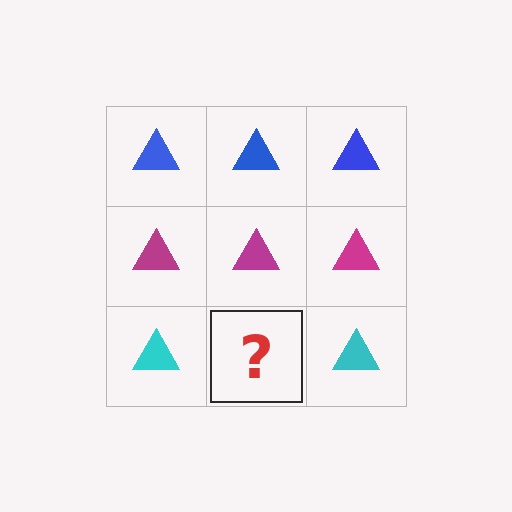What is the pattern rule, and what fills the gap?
The rule is that each row has a consistent color. The gap should be filled with a cyan triangle.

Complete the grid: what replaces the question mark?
The question mark should be replaced with a cyan triangle.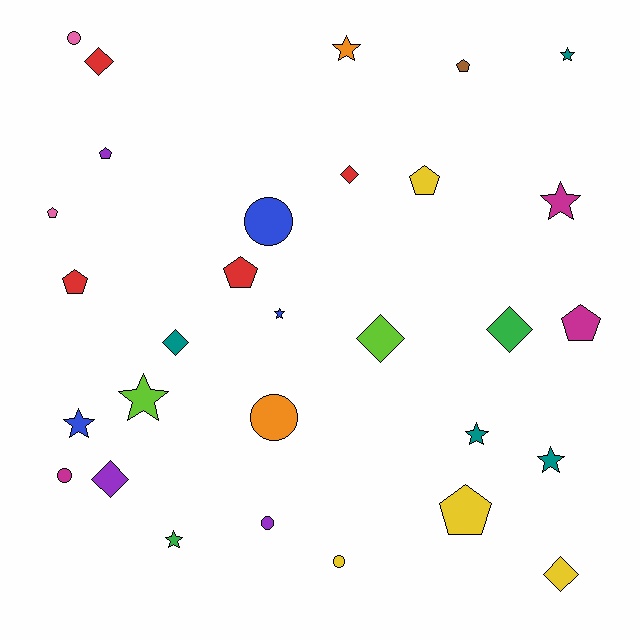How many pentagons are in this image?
There are 8 pentagons.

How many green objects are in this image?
There are 2 green objects.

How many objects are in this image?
There are 30 objects.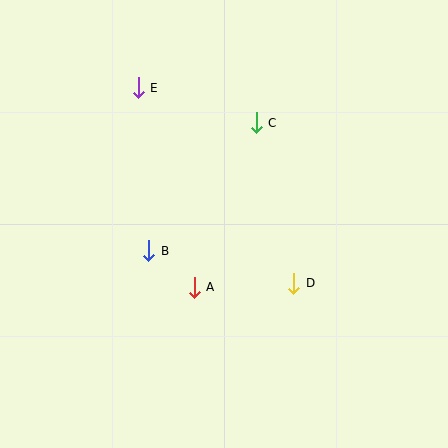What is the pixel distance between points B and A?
The distance between B and A is 58 pixels.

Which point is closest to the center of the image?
Point A at (194, 287) is closest to the center.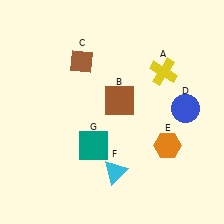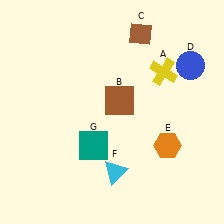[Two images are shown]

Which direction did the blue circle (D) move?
The blue circle (D) moved up.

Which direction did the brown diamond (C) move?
The brown diamond (C) moved right.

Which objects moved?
The objects that moved are: the brown diamond (C), the blue circle (D).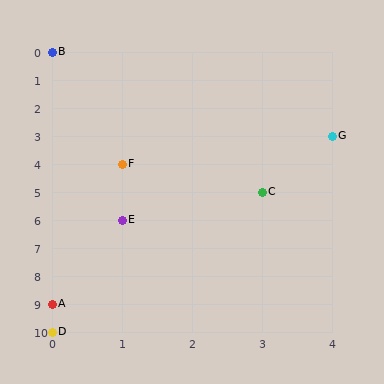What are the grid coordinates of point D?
Point D is at grid coordinates (0, 10).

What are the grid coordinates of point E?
Point E is at grid coordinates (1, 6).